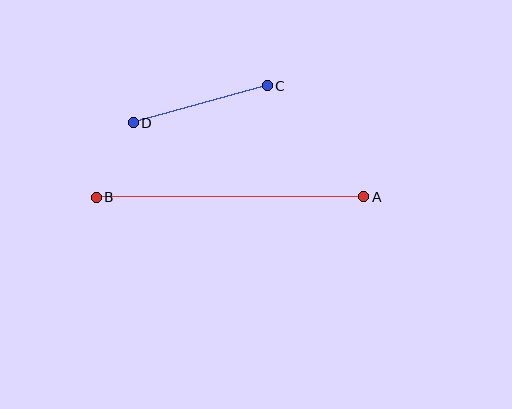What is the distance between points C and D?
The distance is approximately 139 pixels.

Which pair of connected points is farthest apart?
Points A and B are farthest apart.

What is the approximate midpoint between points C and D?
The midpoint is at approximately (200, 104) pixels.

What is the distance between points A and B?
The distance is approximately 267 pixels.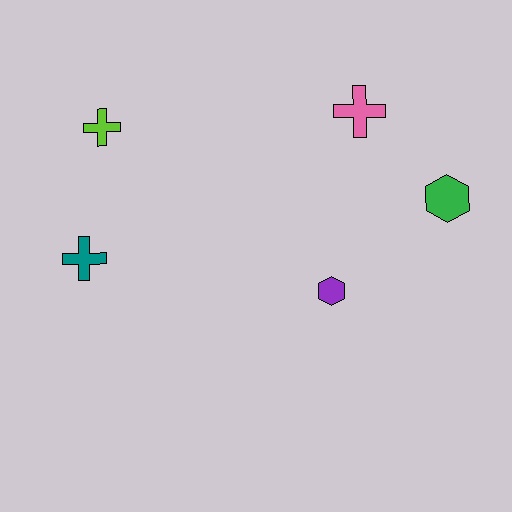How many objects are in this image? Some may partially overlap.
There are 5 objects.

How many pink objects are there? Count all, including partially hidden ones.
There is 1 pink object.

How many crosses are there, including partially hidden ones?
There are 3 crosses.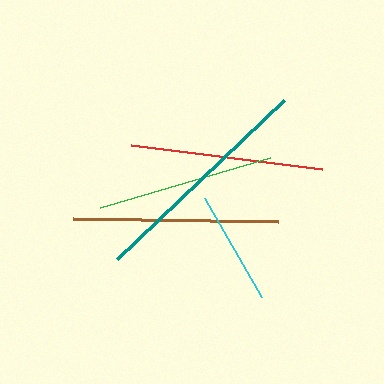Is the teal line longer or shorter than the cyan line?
The teal line is longer than the cyan line.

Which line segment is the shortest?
The cyan line is the shortest at approximately 115 pixels.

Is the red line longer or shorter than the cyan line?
The red line is longer than the cyan line.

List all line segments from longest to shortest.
From longest to shortest: teal, brown, red, green, cyan.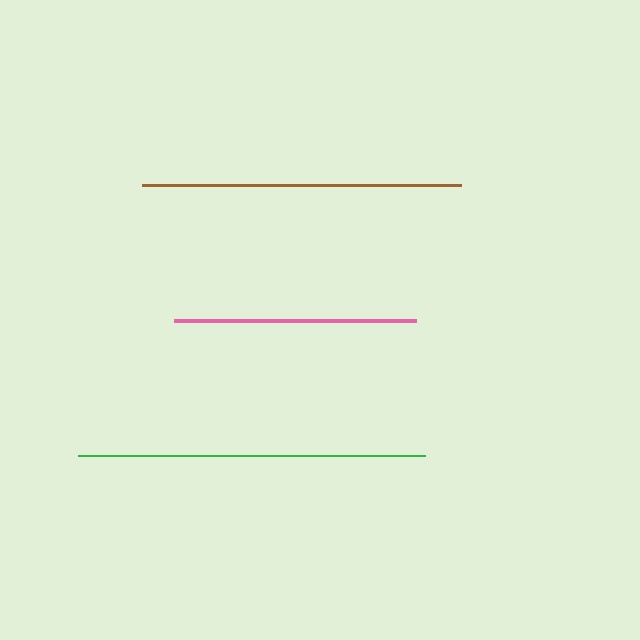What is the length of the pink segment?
The pink segment is approximately 243 pixels long.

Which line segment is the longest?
The green line is the longest at approximately 347 pixels.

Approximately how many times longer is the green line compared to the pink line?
The green line is approximately 1.4 times the length of the pink line.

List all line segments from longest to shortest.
From longest to shortest: green, brown, pink.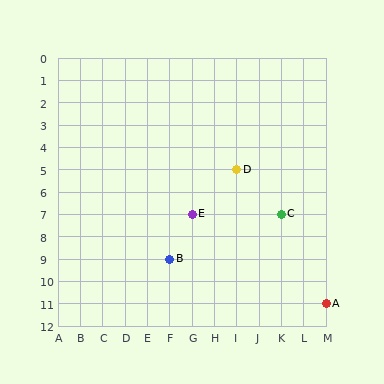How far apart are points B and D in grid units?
Points B and D are 3 columns and 4 rows apart (about 5.0 grid units diagonally).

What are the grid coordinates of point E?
Point E is at grid coordinates (G, 7).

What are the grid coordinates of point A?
Point A is at grid coordinates (M, 11).